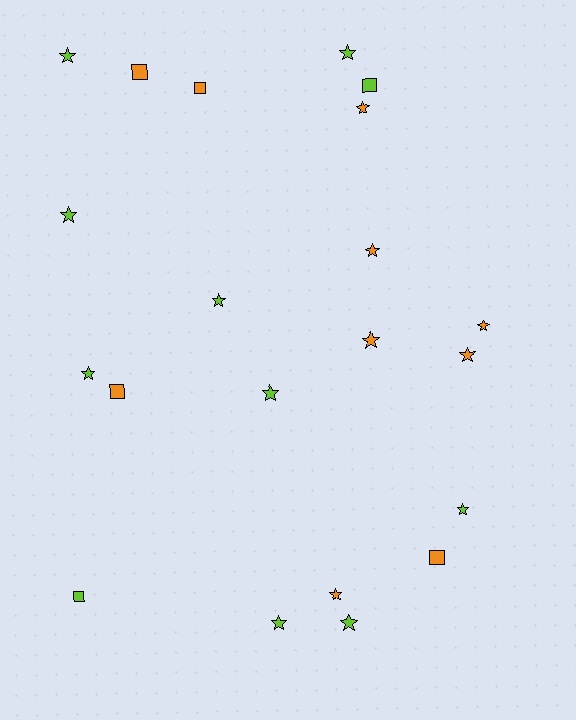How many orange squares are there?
There are 4 orange squares.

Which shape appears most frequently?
Star, with 15 objects.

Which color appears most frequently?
Lime, with 11 objects.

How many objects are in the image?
There are 21 objects.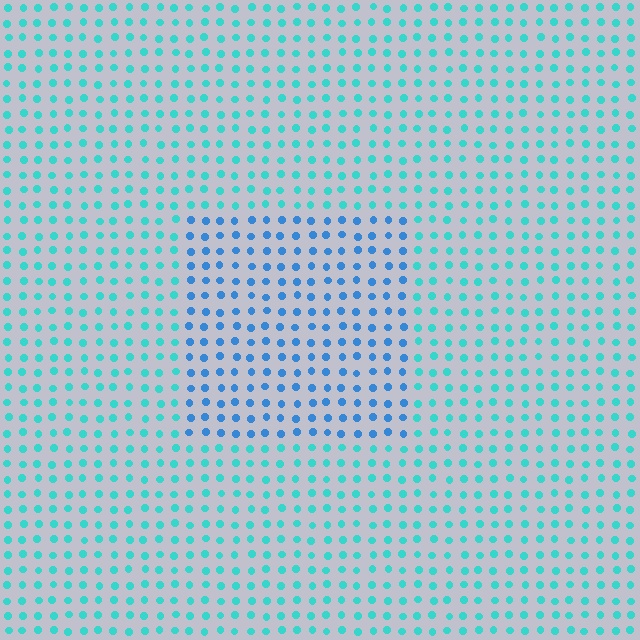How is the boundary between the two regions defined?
The boundary is defined purely by a slight shift in hue (about 34 degrees). Spacing, size, and orientation are identical on both sides.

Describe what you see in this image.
The image is filled with small cyan elements in a uniform arrangement. A rectangle-shaped region is visible where the elements are tinted to a slightly different hue, forming a subtle color boundary.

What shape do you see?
I see a rectangle.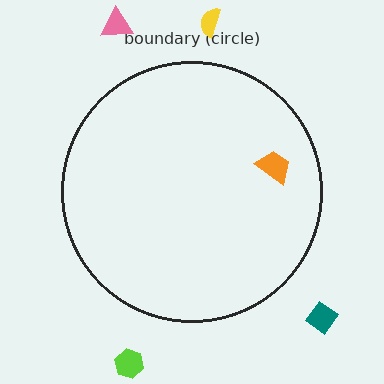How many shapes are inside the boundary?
1 inside, 4 outside.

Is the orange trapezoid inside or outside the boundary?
Inside.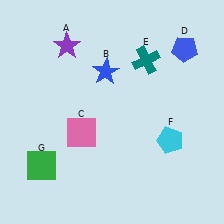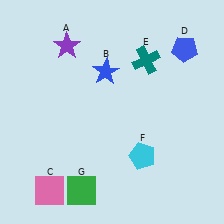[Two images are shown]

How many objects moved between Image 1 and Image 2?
3 objects moved between the two images.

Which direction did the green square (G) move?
The green square (G) moved right.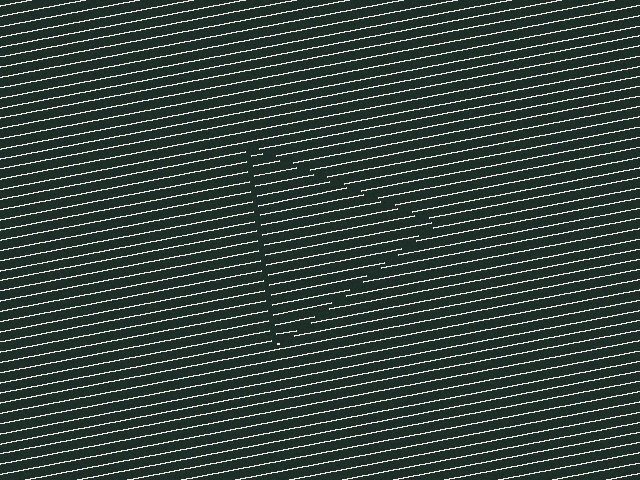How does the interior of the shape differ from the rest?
The interior of the shape contains the same grating, shifted by half a period — the contour is defined by the phase discontinuity where line-ends from the inner and outer gratings abut.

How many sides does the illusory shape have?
3 sides — the line-ends trace a triangle.